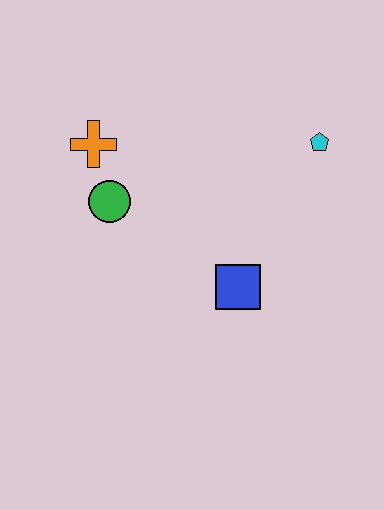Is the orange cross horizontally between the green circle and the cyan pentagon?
No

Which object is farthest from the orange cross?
The cyan pentagon is farthest from the orange cross.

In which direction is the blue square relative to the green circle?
The blue square is to the right of the green circle.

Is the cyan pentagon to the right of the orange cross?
Yes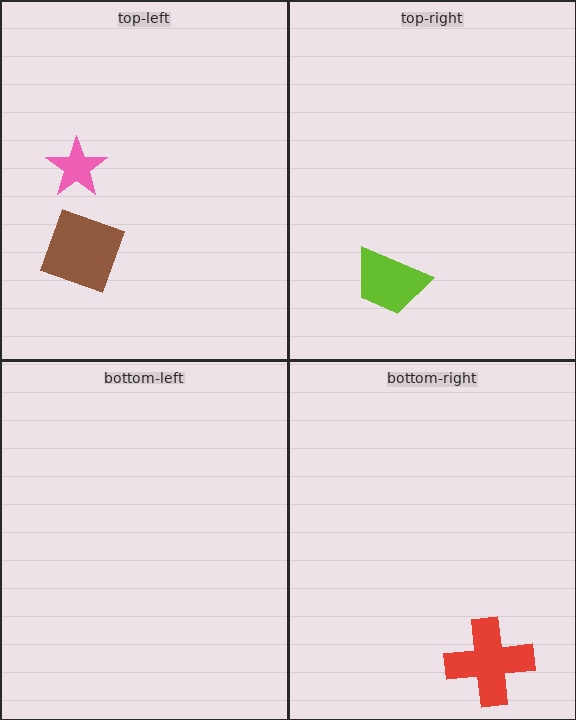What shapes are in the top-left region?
The pink star, the brown diamond.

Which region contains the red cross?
The bottom-right region.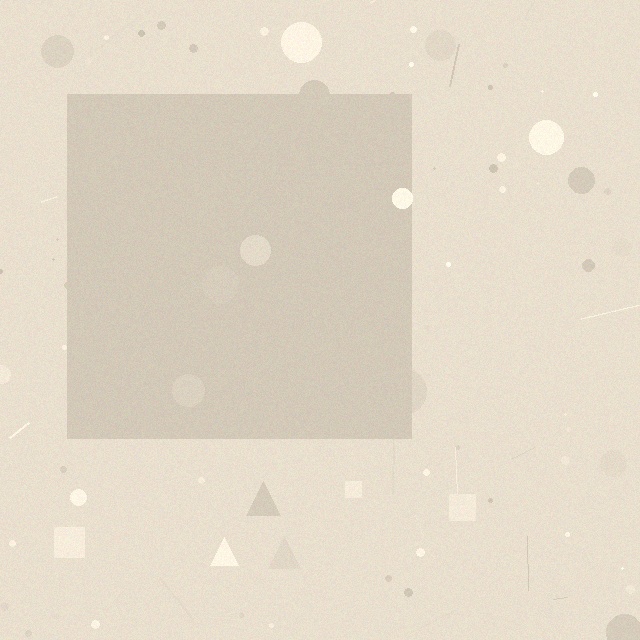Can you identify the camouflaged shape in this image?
The camouflaged shape is a square.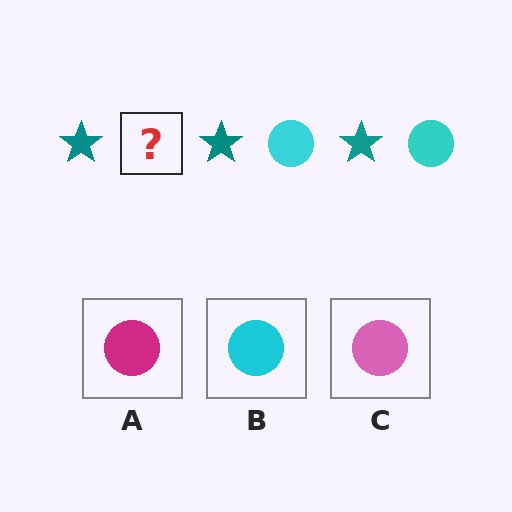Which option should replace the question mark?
Option B.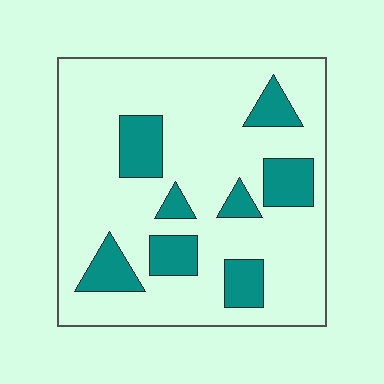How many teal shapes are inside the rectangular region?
8.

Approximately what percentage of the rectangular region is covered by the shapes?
Approximately 20%.